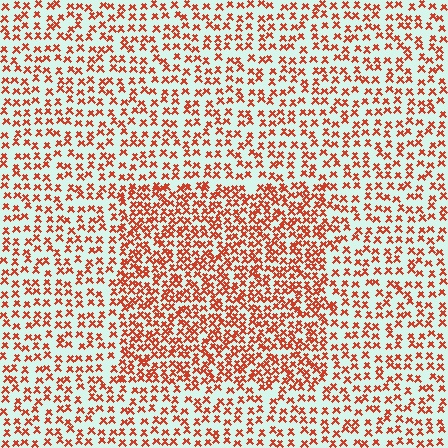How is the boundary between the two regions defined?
The boundary is defined by a change in element density (approximately 1.8x ratio). All elements are the same color, size, and shape.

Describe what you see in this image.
The image contains small red elements arranged at two different densities. A rectangle-shaped region is visible where the elements are more densely packed than the surrounding area.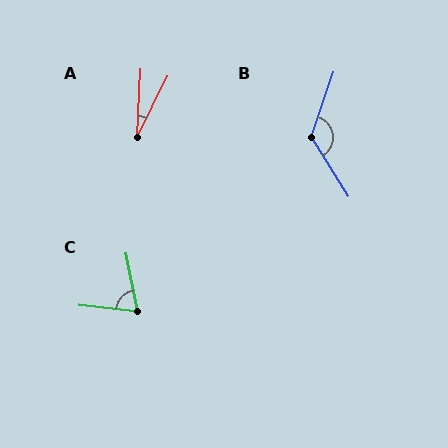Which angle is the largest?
B, at approximately 129 degrees.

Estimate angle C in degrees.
Approximately 72 degrees.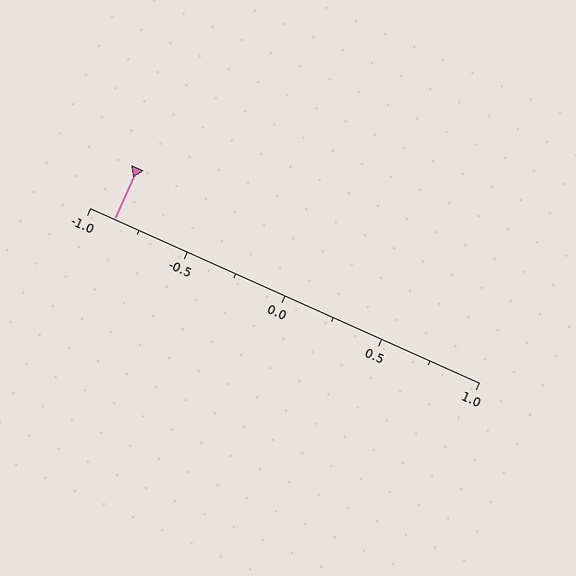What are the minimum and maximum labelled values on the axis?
The axis runs from -1.0 to 1.0.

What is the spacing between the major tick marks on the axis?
The major ticks are spaced 0.5 apart.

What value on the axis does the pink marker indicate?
The marker indicates approximately -0.88.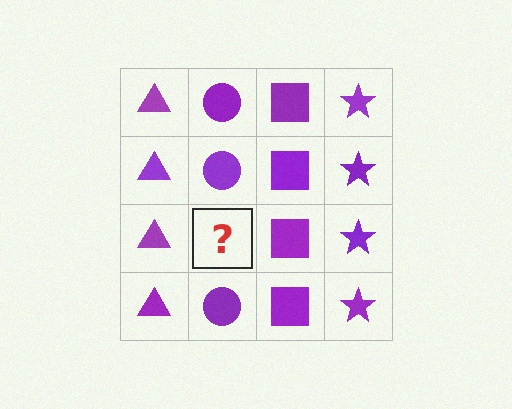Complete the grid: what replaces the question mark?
The question mark should be replaced with a purple circle.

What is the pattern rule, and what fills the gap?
The rule is that each column has a consistent shape. The gap should be filled with a purple circle.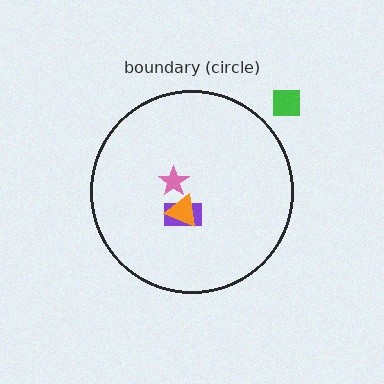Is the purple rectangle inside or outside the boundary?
Inside.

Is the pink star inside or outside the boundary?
Inside.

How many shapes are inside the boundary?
3 inside, 1 outside.